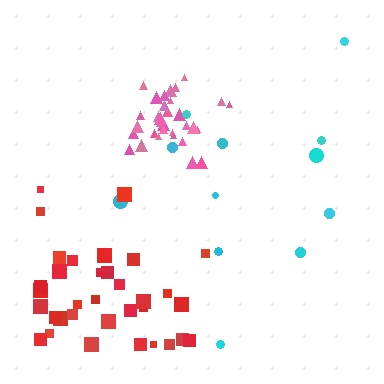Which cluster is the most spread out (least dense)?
Cyan.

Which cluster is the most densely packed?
Pink.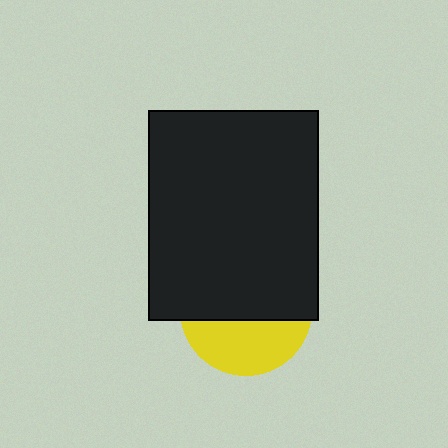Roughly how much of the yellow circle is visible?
A small part of it is visible (roughly 39%).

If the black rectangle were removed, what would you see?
You would see the complete yellow circle.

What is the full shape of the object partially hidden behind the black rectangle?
The partially hidden object is a yellow circle.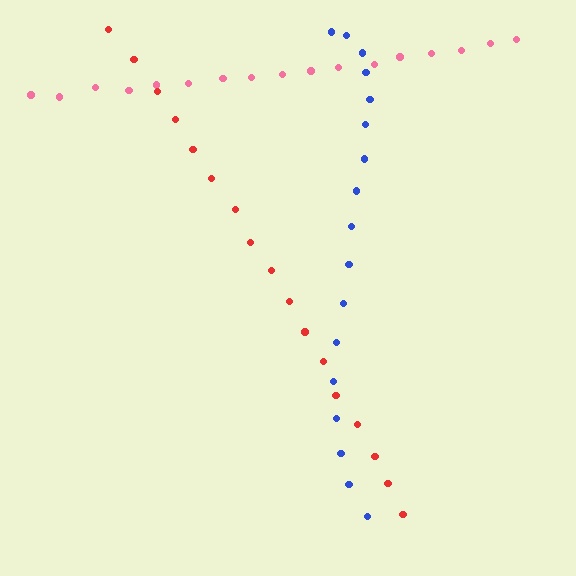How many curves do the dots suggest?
There are 3 distinct paths.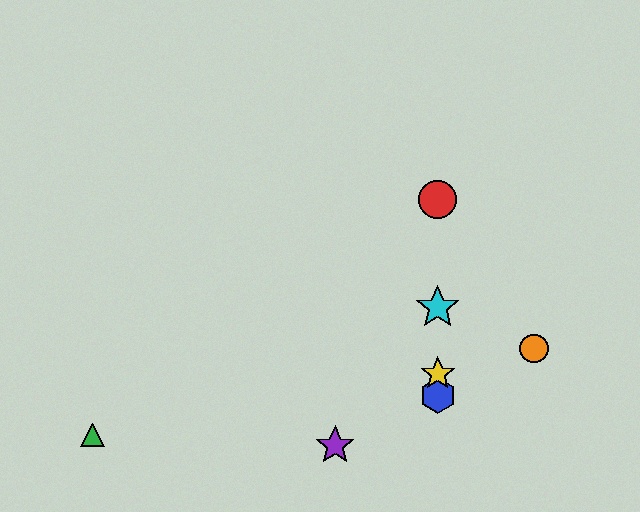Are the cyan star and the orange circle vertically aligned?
No, the cyan star is at x≈438 and the orange circle is at x≈534.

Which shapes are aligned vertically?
The red circle, the blue hexagon, the yellow star, the cyan star are aligned vertically.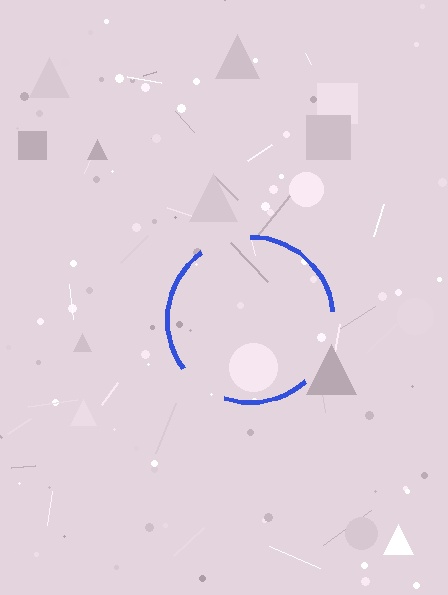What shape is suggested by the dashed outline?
The dashed outline suggests a circle.